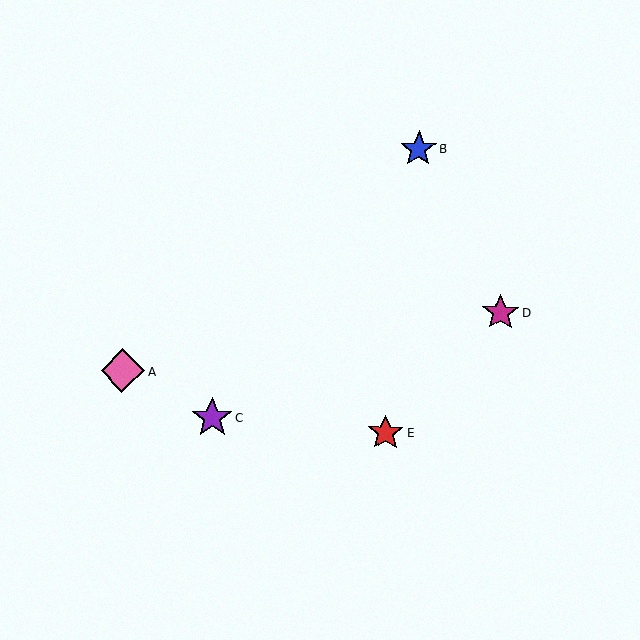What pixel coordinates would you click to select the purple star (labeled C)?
Click at (212, 418) to select the purple star C.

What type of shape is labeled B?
Shape B is a blue star.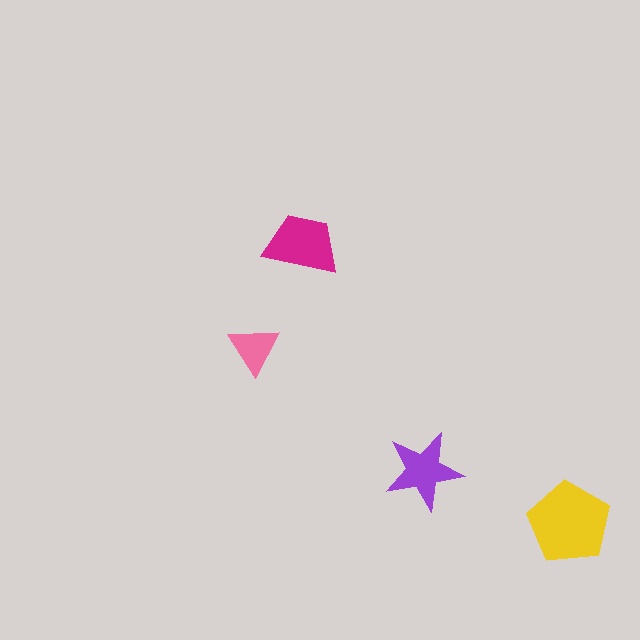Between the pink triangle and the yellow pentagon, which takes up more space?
The yellow pentagon.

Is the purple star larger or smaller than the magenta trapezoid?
Smaller.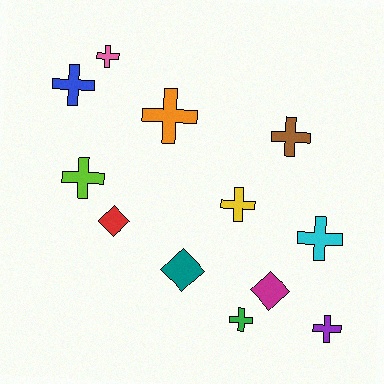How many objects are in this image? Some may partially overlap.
There are 12 objects.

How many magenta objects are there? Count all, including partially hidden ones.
There is 1 magenta object.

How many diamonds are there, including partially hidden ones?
There are 3 diamonds.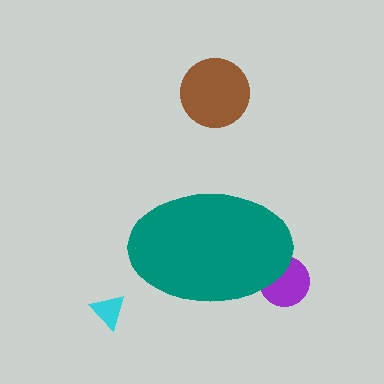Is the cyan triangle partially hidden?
No, the cyan triangle is fully visible.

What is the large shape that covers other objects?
A teal ellipse.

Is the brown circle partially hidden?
No, the brown circle is fully visible.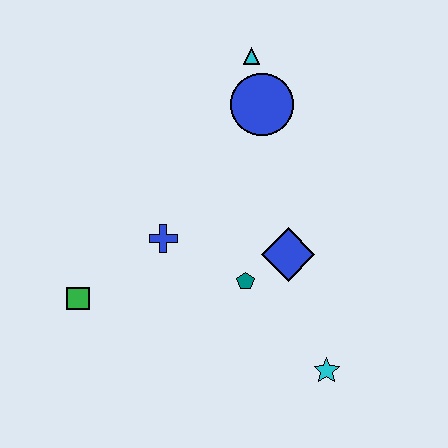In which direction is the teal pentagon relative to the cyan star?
The teal pentagon is above the cyan star.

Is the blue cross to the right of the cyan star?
No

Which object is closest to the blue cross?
The teal pentagon is closest to the blue cross.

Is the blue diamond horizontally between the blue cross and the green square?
No